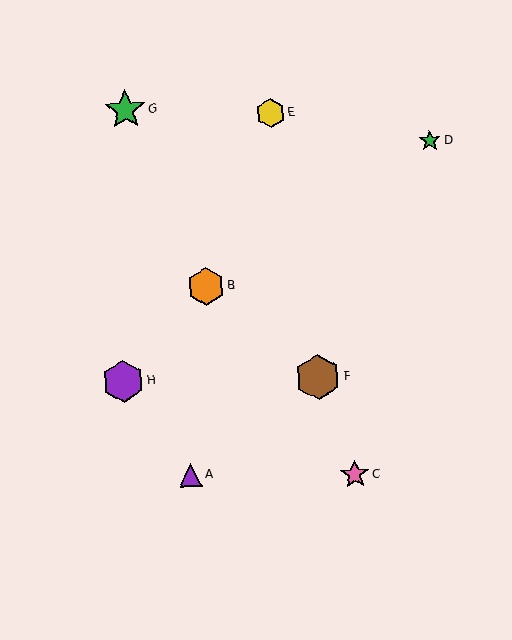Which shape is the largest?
The brown hexagon (labeled F) is the largest.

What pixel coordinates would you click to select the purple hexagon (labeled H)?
Click at (123, 381) to select the purple hexagon H.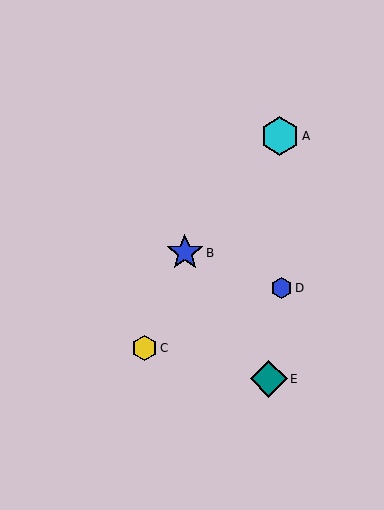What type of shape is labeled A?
Shape A is a cyan hexagon.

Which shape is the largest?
The cyan hexagon (labeled A) is the largest.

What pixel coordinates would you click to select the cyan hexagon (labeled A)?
Click at (280, 136) to select the cyan hexagon A.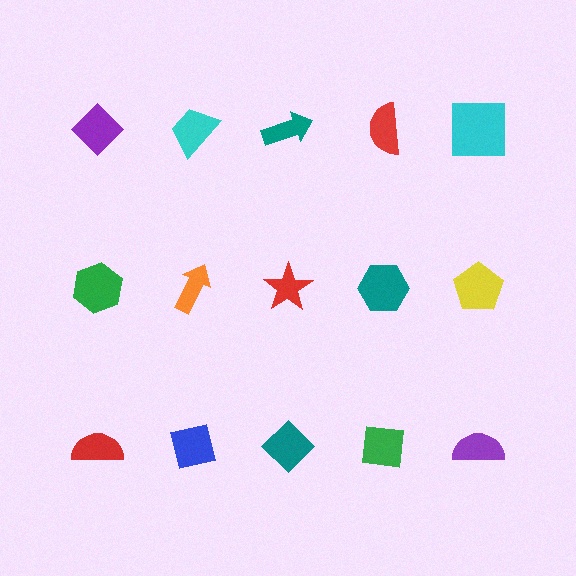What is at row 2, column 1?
A green hexagon.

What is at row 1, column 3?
A teal arrow.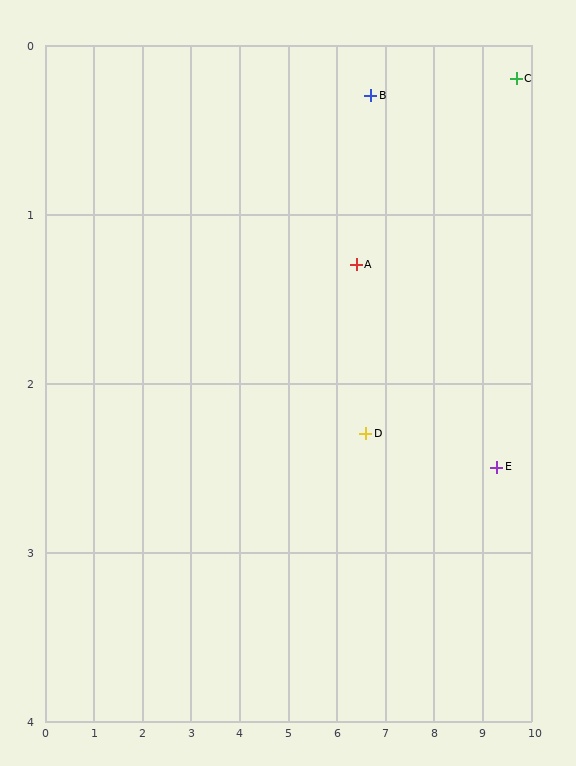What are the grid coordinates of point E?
Point E is at approximately (9.3, 2.5).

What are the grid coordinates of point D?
Point D is at approximately (6.6, 2.3).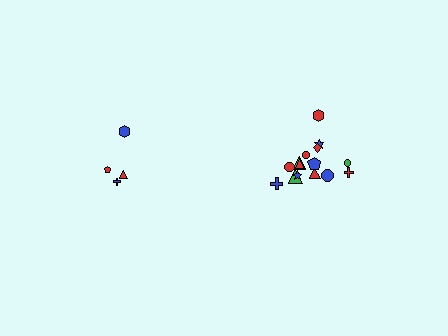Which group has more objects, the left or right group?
The right group.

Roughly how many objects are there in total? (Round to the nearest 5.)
Roughly 20 objects in total.